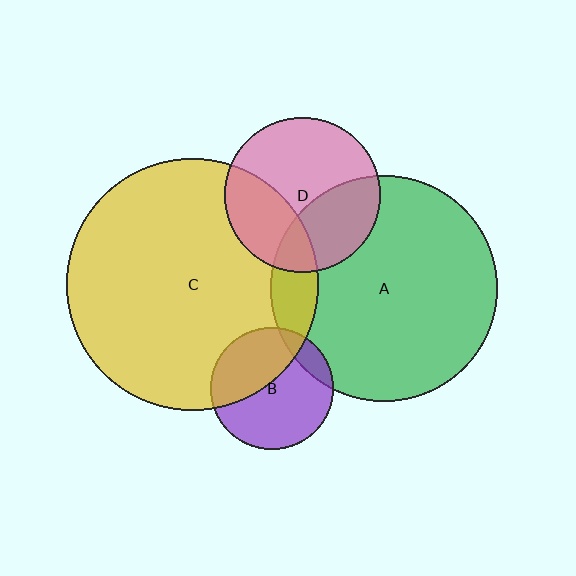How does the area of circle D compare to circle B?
Approximately 1.6 times.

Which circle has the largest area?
Circle C (yellow).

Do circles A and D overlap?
Yes.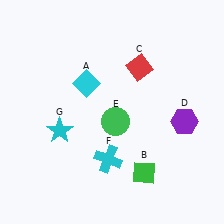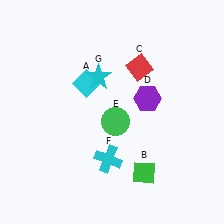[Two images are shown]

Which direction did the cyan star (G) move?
The cyan star (G) moved up.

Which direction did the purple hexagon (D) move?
The purple hexagon (D) moved left.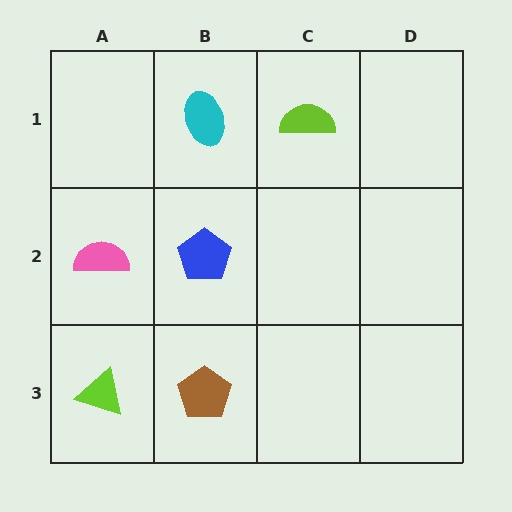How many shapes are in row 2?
2 shapes.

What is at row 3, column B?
A brown pentagon.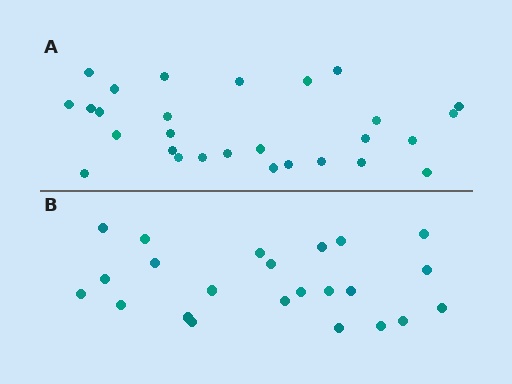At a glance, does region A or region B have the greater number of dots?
Region A (the top region) has more dots.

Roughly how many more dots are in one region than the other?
Region A has about 5 more dots than region B.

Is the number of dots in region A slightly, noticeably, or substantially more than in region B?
Region A has only slightly more — the two regions are fairly close. The ratio is roughly 1.2 to 1.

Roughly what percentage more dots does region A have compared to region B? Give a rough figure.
About 20% more.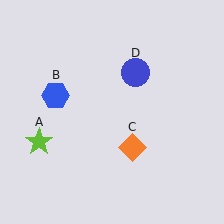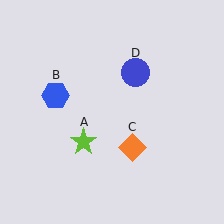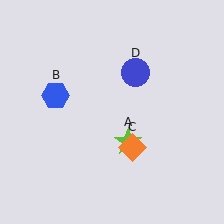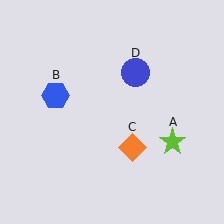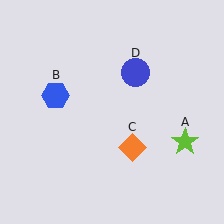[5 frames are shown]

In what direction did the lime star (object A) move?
The lime star (object A) moved right.